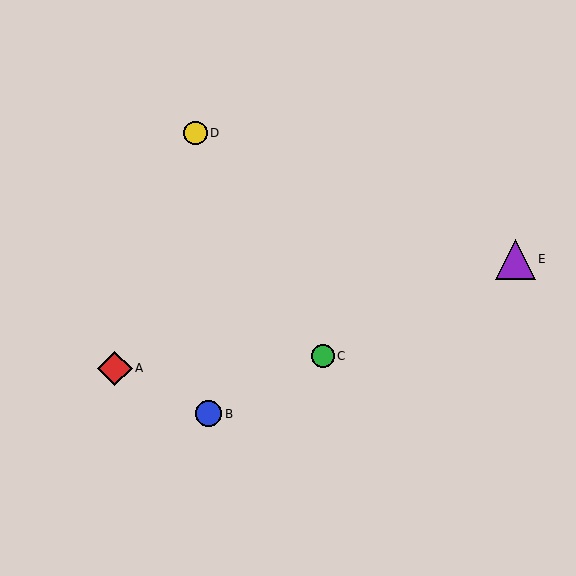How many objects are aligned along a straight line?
3 objects (B, C, E) are aligned along a straight line.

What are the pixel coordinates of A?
Object A is at (115, 369).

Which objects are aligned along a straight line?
Objects B, C, E are aligned along a straight line.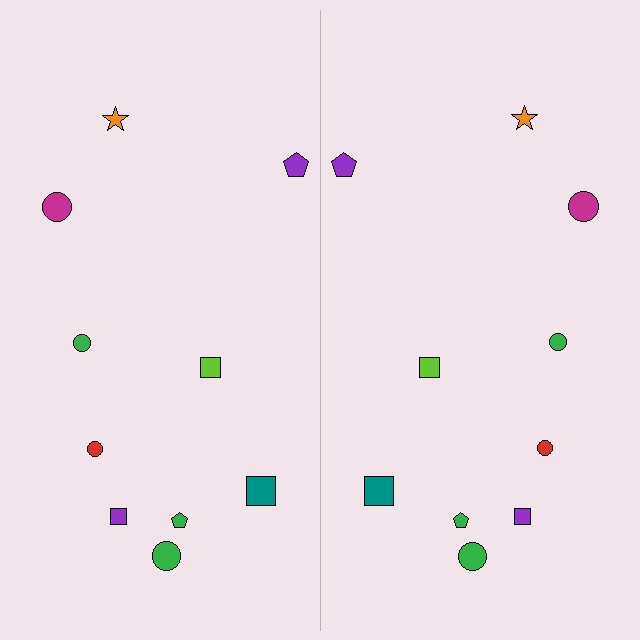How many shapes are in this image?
There are 20 shapes in this image.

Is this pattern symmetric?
Yes, this pattern has bilateral (reflection) symmetry.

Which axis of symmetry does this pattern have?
The pattern has a vertical axis of symmetry running through the center of the image.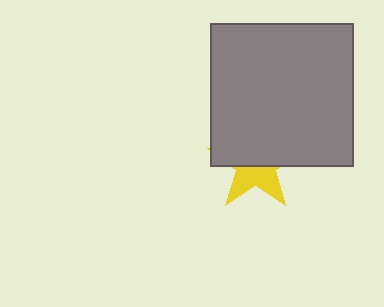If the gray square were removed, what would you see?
You would see the complete yellow star.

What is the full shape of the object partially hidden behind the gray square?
The partially hidden object is a yellow star.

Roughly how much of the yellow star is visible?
A small part of it is visible (roughly 41%).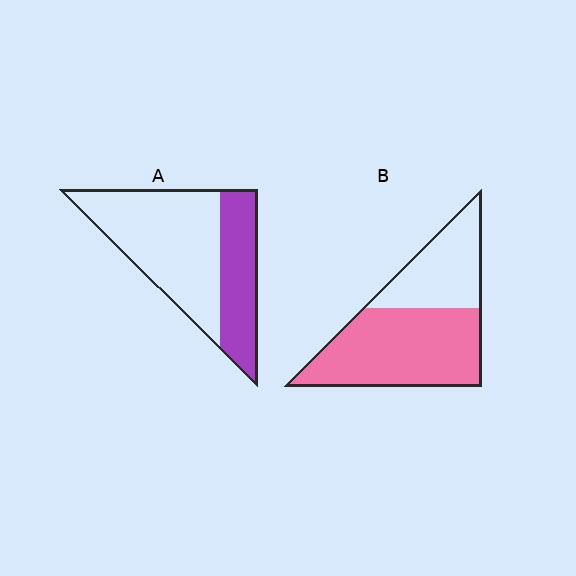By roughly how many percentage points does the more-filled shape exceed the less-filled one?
By roughly 30 percentage points (B over A).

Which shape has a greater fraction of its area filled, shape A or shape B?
Shape B.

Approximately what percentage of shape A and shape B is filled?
A is approximately 35% and B is approximately 65%.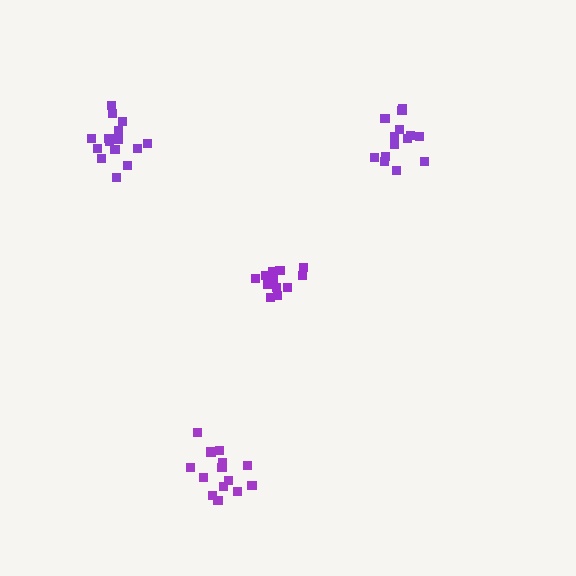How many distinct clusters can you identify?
There are 4 distinct clusters.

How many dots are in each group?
Group 1: 14 dots, Group 2: 12 dots, Group 3: 14 dots, Group 4: 15 dots (55 total).